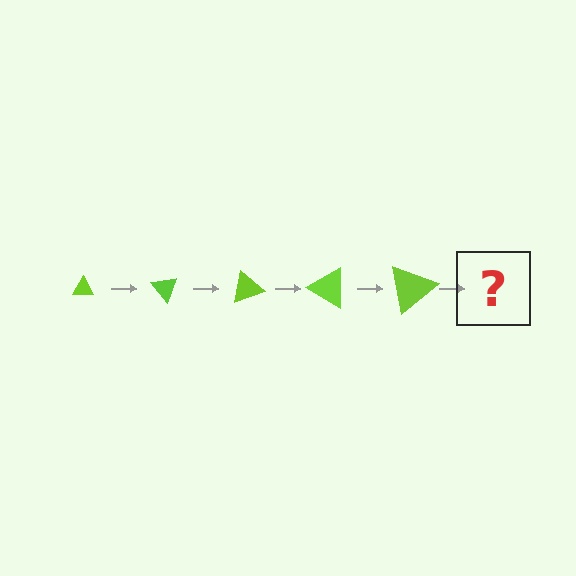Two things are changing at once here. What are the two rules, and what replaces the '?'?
The two rules are that the triangle grows larger each step and it rotates 50 degrees each step. The '?' should be a triangle, larger than the previous one and rotated 250 degrees from the start.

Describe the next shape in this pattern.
It should be a triangle, larger than the previous one and rotated 250 degrees from the start.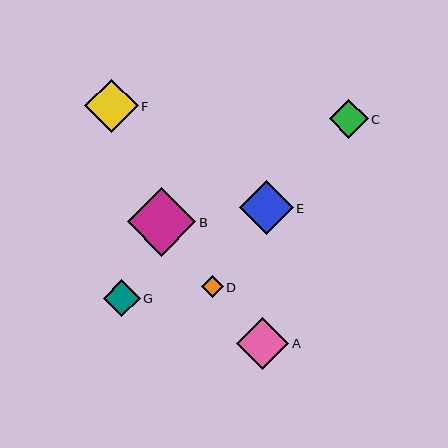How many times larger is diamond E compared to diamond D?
Diamond E is approximately 2.5 times the size of diamond D.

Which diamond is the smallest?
Diamond D is the smallest with a size of approximately 22 pixels.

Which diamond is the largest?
Diamond B is the largest with a size of approximately 69 pixels.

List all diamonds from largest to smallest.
From largest to smallest: B, E, F, A, C, G, D.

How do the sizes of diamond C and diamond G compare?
Diamond C and diamond G are approximately the same size.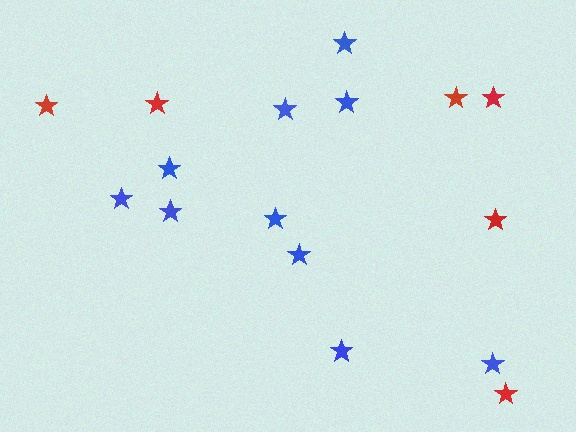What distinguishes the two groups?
There are 2 groups: one group of red stars (6) and one group of blue stars (10).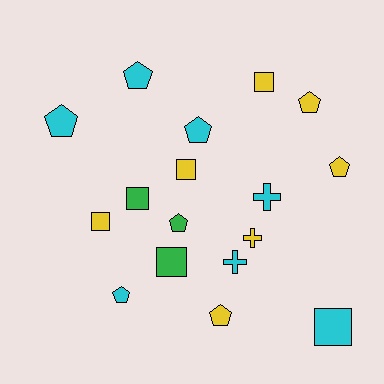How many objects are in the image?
There are 17 objects.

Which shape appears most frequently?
Pentagon, with 8 objects.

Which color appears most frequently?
Cyan, with 7 objects.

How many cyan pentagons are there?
There are 4 cyan pentagons.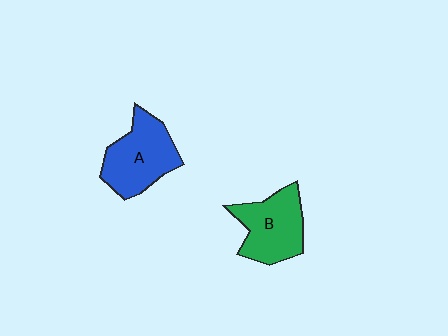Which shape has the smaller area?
Shape B (green).